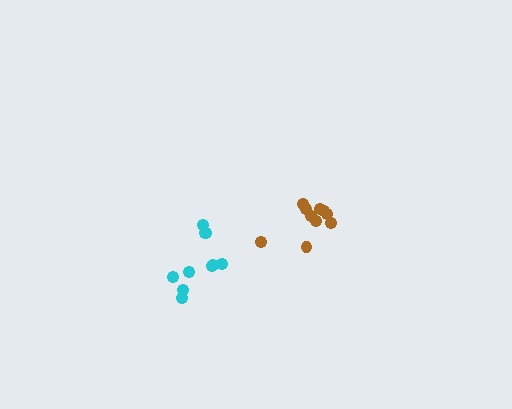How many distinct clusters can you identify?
There are 2 distinct clusters.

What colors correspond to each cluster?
The clusters are colored: cyan, brown.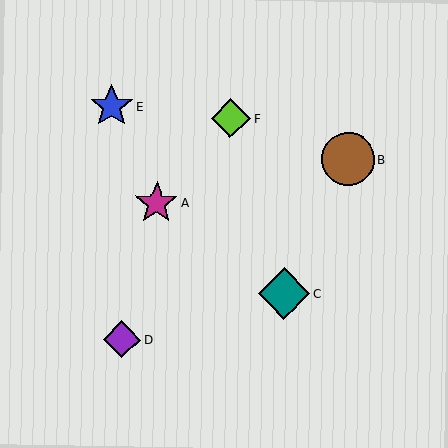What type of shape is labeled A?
Shape A is a magenta star.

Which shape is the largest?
The brown circle (labeled B) is the largest.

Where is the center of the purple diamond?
The center of the purple diamond is at (122, 339).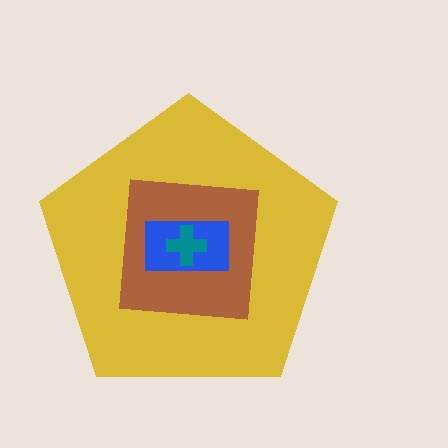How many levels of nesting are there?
4.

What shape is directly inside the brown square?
The blue rectangle.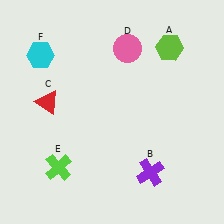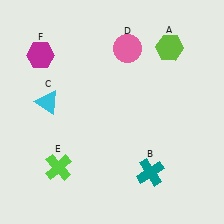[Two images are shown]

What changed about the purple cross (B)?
In Image 1, B is purple. In Image 2, it changed to teal.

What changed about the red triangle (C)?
In Image 1, C is red. In Image 2, it changed to cyan.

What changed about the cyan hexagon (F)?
In Image 1, F is cyan. In Image 2, it changed to magenta.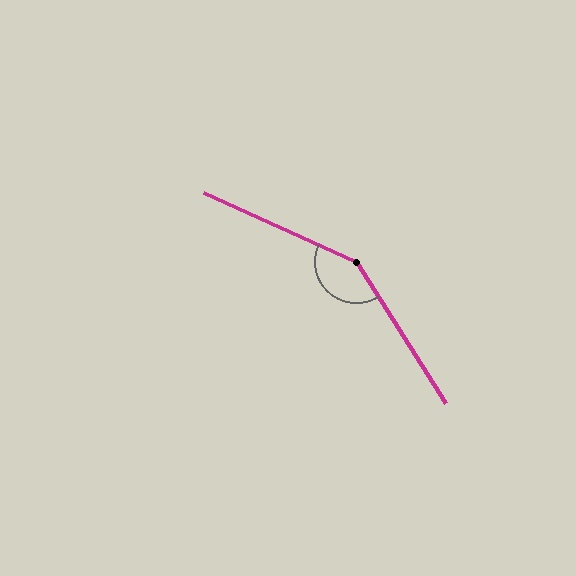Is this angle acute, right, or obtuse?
It is obtuse.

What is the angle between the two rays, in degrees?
Approximately 146 degrees.